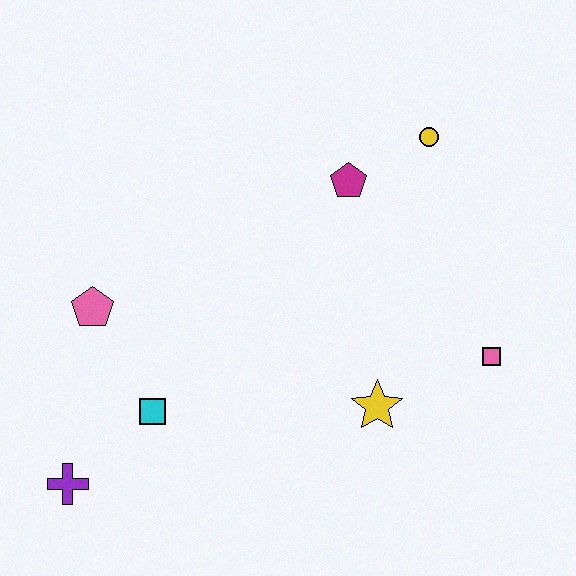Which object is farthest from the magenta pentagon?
The purple cross is farthest from the magenta pentagon.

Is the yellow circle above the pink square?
Yes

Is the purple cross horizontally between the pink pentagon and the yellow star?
No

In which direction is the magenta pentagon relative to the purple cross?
The magenta pentagon is above the purple cross.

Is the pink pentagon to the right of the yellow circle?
No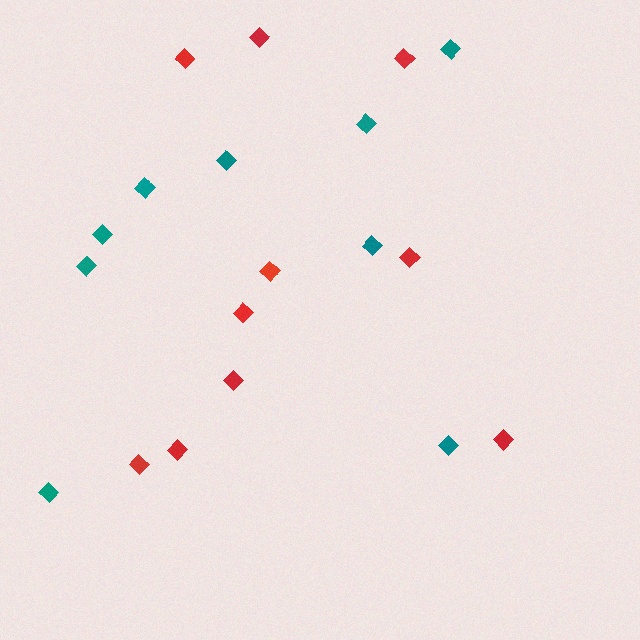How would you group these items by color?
There are 2 groups: one group of teal diamonds (9) and one group of red diamonds (10).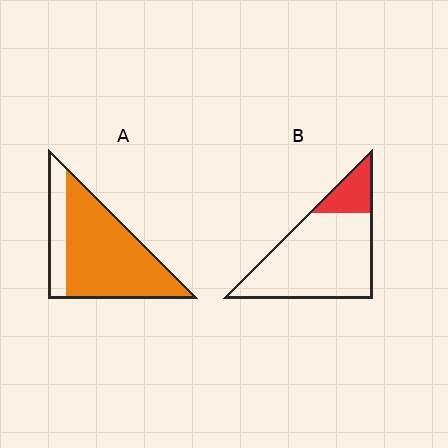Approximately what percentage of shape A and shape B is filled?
A is approximately 80% and B is approximately 20%.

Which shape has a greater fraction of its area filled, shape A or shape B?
Shape A.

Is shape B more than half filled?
No.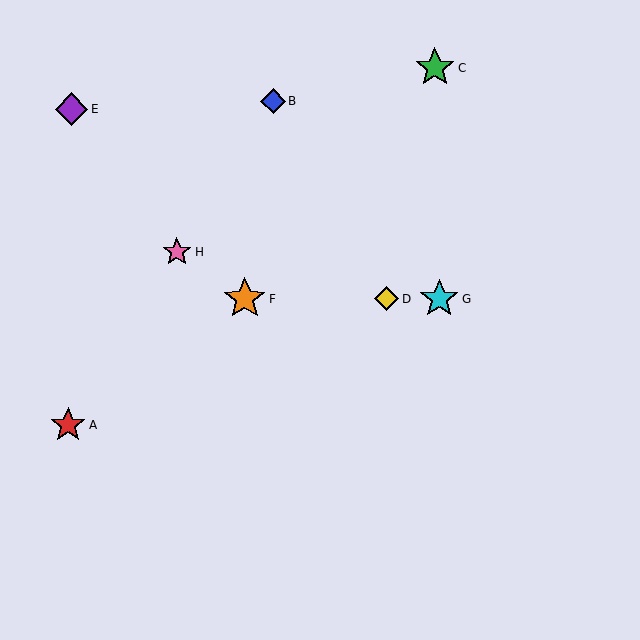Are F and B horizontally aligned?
No, F is at y≈299 and B is at y≈101.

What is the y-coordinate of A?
Object A is at y≈425.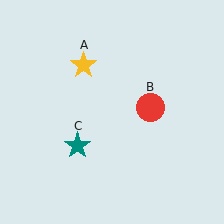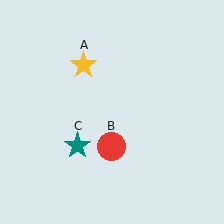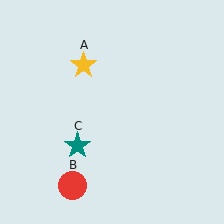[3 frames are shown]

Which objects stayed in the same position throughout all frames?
Yellow star (object A) and teal star (object C) remained stationary.